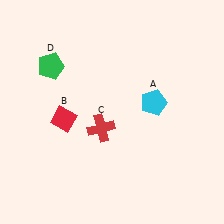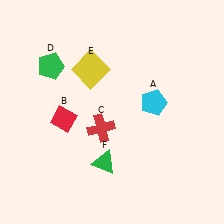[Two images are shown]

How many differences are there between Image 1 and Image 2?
There are 2 differences between the two images.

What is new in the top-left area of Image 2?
A yellow square (E) was added in the top-left area of Image 2.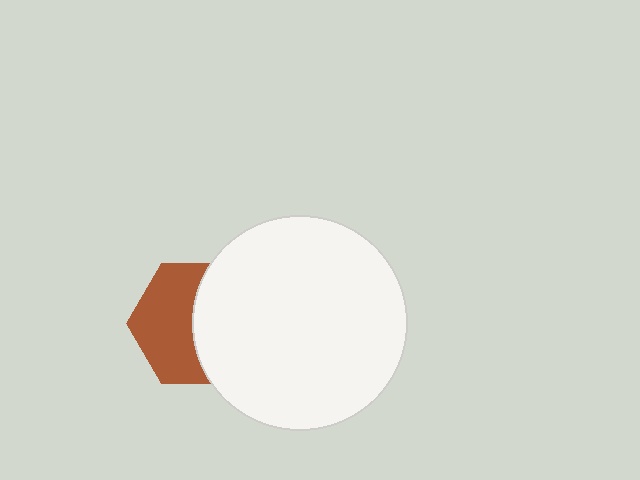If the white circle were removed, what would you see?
You would see the complete brown hexagon.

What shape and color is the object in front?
The object in front is a white circle.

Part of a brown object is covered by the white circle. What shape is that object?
It is a hexagon.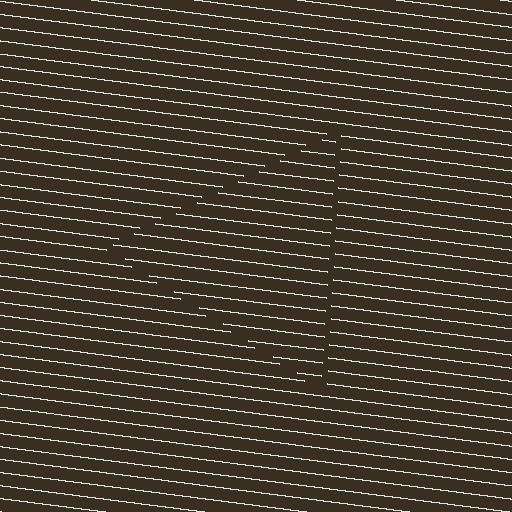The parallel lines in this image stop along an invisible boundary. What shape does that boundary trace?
An illusory triangle. The interior of the shape contains the same grating, shifted by half a period — the contour is defined by the phase discontinuity where line-ends from the inner and outer gratings abut.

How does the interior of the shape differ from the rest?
The interior of the shape contains the same grating, shifted by half a period — the contour is defined by the phase discontinuity where line-ends from the inner and outer gratings abut.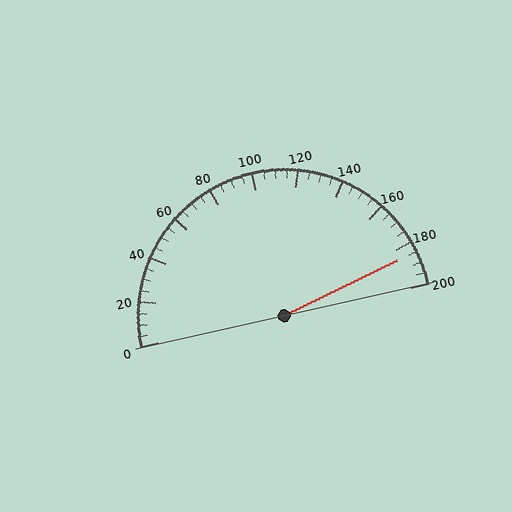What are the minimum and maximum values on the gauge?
The gauge ranges from 0 to 200.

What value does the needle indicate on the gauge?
The needle indicates approximately 185.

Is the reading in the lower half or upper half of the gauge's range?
The reading is in the upper half of the range (0 to 200).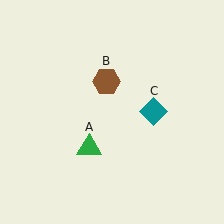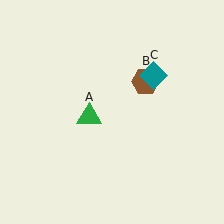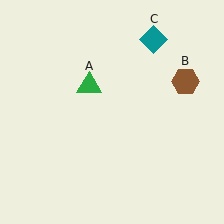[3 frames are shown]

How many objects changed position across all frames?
3 objects changed position: green triangle (object A), brown hexagon (object B), teal diamond (object C).